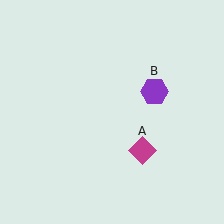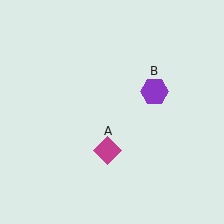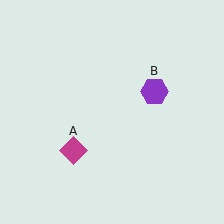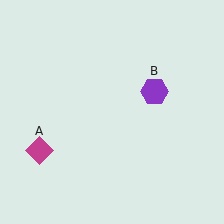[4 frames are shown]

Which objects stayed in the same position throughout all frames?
Purple hexagon (object B) remained stationary.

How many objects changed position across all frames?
1 object changed position: magenta diamond (object A).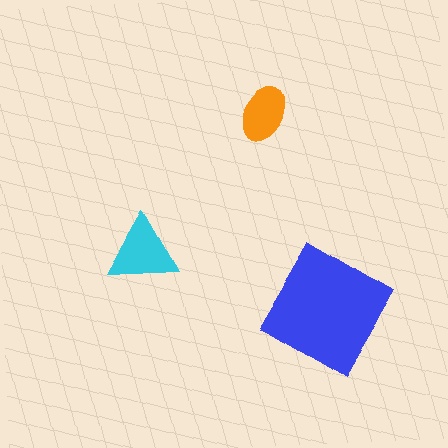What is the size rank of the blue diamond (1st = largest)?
1st.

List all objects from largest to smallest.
The blue diamond, the cyan triangle, the orange ellipse.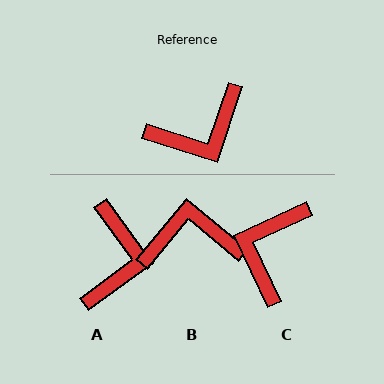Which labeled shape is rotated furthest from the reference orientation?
B, about 158 degrees away.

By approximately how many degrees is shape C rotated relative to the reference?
Approximately 137 degrees clockwise.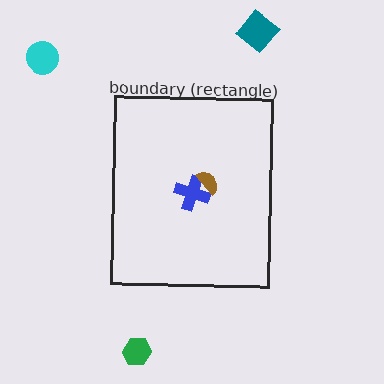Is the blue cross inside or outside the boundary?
Inside.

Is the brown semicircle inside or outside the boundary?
Inside.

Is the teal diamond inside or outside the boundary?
Outside.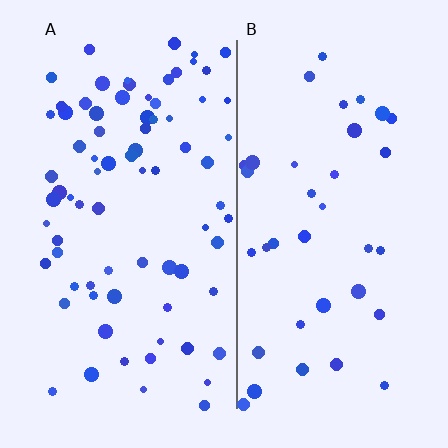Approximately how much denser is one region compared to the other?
Approximately 2.1× — region A over region B.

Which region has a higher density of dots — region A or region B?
A (the left).